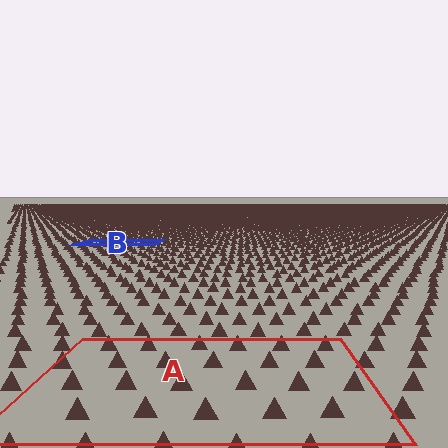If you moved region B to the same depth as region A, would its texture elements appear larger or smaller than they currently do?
They would appear larger. At a closer depth, the same texture elements are projected at a bigger on-screen size.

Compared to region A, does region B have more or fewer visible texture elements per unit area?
Region B has more texture elements per unit area — they are packed more densely because it is farther away.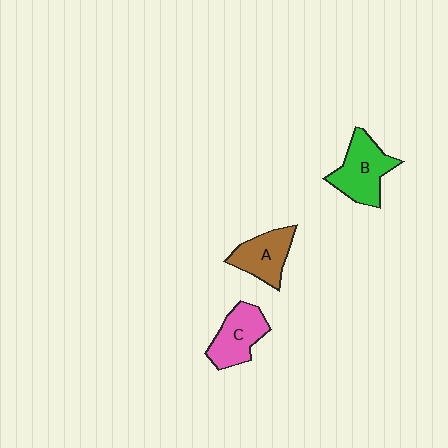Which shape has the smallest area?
Shape A (brown).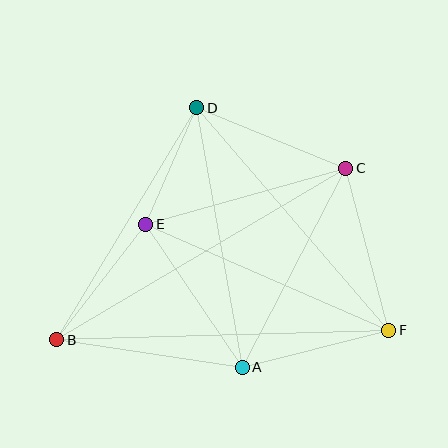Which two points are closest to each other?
Points D and E are closest to each other.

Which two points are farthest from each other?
Points B and C are farthest from each other.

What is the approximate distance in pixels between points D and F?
The distance between D and F is approximately 294 pixels.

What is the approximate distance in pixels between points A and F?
The distance between A and F is approximately 151 pixels.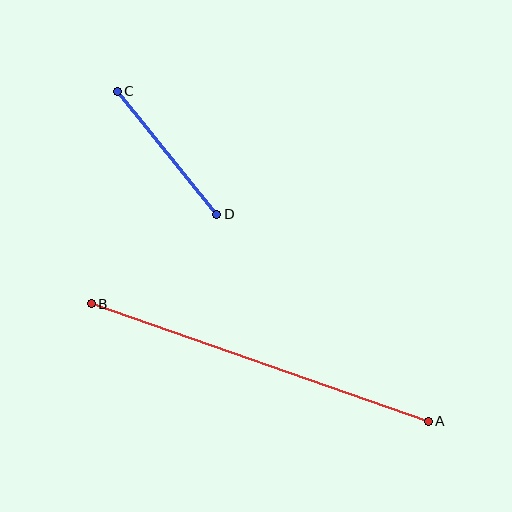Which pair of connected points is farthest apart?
Points A and B are farthest apart.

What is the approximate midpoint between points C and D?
The midpoint is at approximately (167, 153) pixels.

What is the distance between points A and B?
The distance is approximately 357 pixels.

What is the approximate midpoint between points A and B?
The midpoint is at approximately (260, 362) pixels.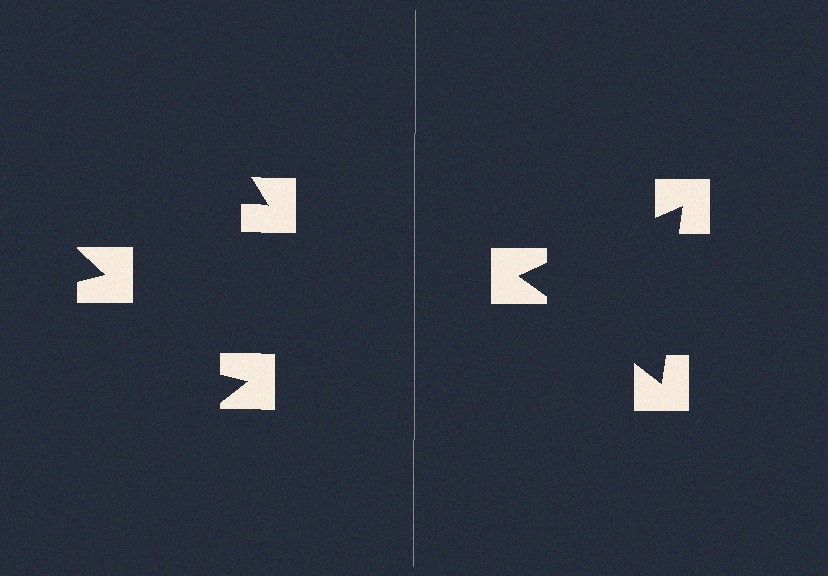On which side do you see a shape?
An illusory triangle appears on the right side. On the left side the wedge cuts are rotated, so no coherent shape forms.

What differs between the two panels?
The notched squares are positioned identically on both sides; only the wedge orientations differ. On the right they align to a triangle; on the left they are misaligned.